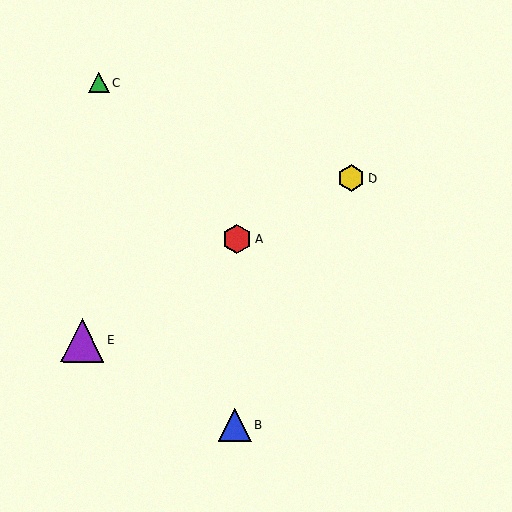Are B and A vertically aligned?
Yes, both are at x≈235.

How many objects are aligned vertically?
2 objects (A, B) are aligned vertically.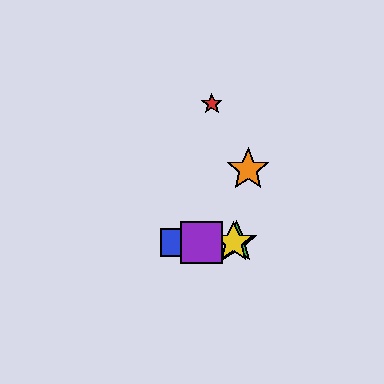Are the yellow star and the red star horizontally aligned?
No, the yellow star is at y≈242 and the red star is at y≈104.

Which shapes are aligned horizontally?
The blue square, the green star, the yellow star, the purple square are aligned horizontally.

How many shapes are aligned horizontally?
4 shapes (the blue square, the green star, the yellow star, the purple square) are aligned horizontally.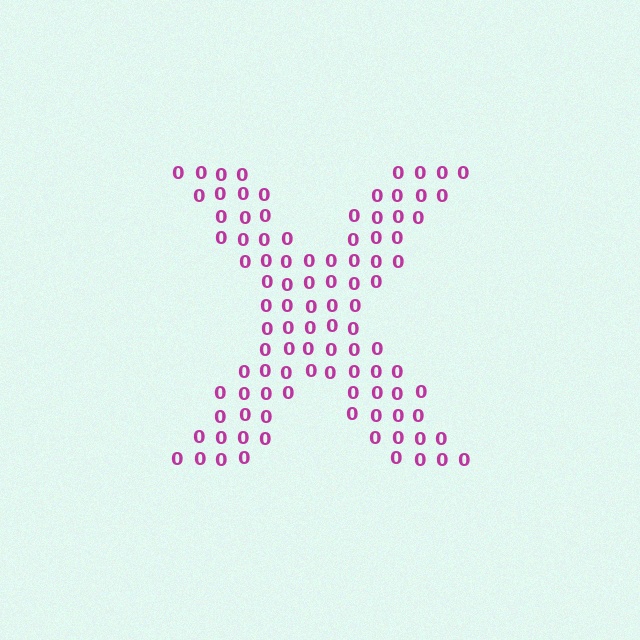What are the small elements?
The small elements are digit 0's.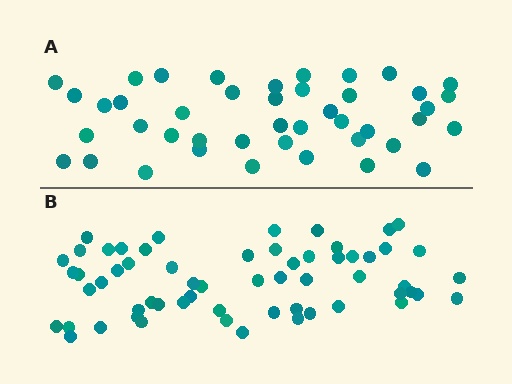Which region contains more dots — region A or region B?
Region B (the bottom region) has more dots.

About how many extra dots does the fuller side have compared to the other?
Region B has approximately 15 more dots than region A.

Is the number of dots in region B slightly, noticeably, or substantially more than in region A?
Region B has noticeably more, but not dramatically so. The ratio is roughly 1.4 to 1.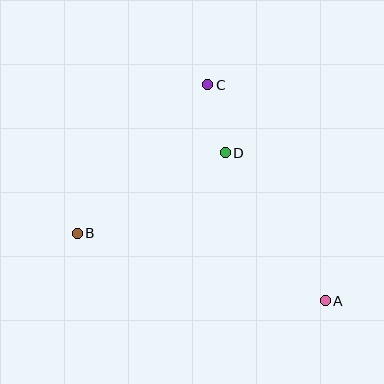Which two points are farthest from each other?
Points A and B are farthest from each other.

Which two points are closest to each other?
Points C and D are closest to each other.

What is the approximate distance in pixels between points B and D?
The distance between B and D is approximately 168 pixels.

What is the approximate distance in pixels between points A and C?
The distance between A and C is approximately 246 pixels.